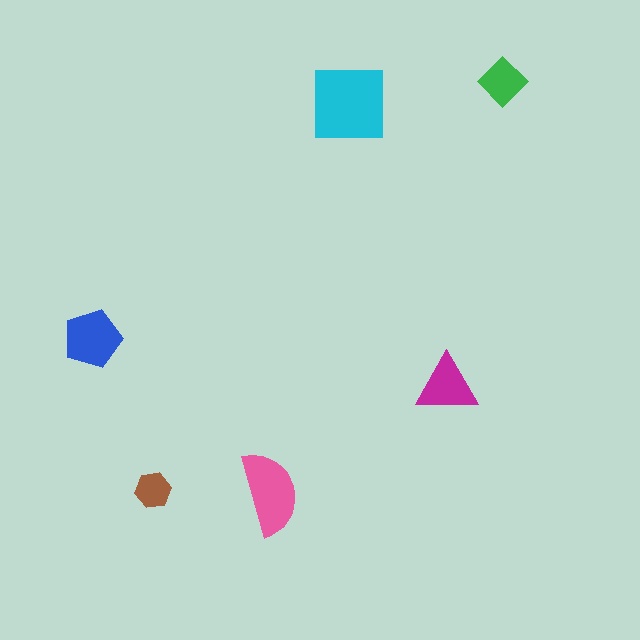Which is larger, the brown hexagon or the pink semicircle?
The pink semicircle.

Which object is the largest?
The cyan square.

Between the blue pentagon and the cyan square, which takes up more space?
The cyan square.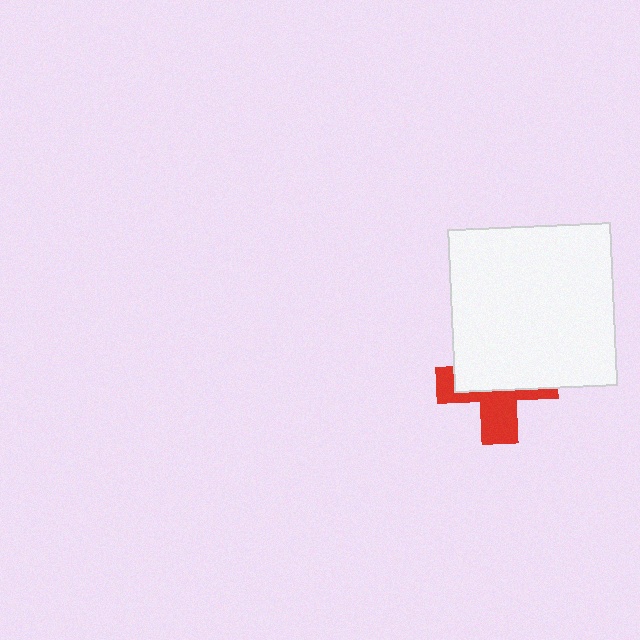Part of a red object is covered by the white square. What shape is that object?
It is a cross.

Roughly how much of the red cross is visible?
A small part of it is visible (roughly 42%).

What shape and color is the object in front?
The object in front is a white square.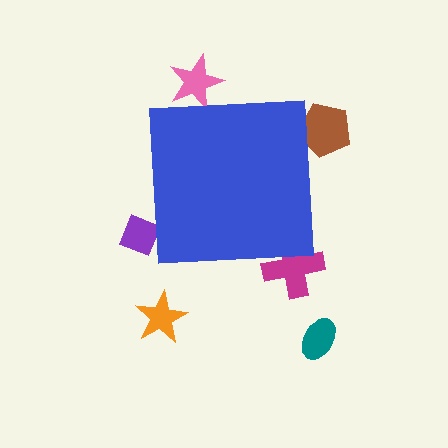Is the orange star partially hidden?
No, the orange star is fully visible.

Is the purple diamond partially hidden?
Yes, the purple diamond is partially hidden behind the blue square.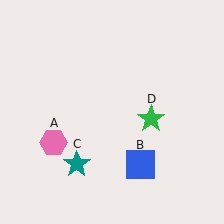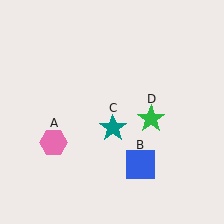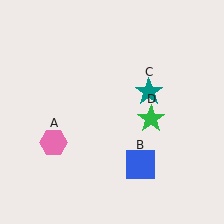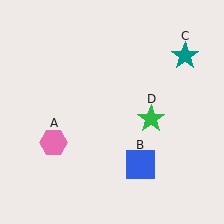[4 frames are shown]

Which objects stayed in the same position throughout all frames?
Pink hexagon (object A) and blue square (object B) and green star (object D) remained stationary.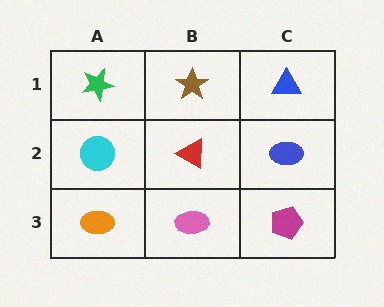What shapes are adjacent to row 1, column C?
A blue ellipse (row 2, column C), a brown star (row 1, column B).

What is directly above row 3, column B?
A red triangle.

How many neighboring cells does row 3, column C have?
2.